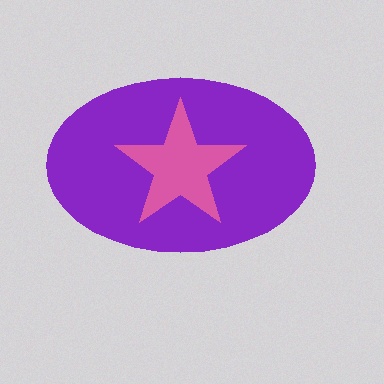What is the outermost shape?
The purple ellipse.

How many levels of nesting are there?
2.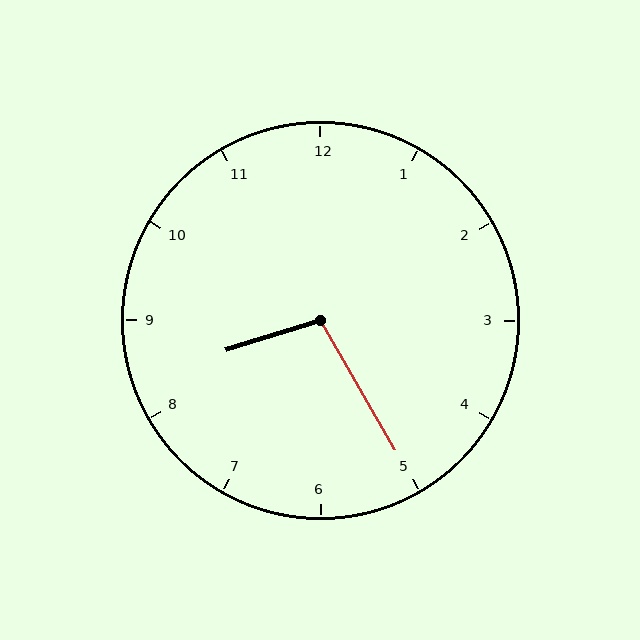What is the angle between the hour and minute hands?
Approximately 102 degrees.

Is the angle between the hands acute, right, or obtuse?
It is obtuse.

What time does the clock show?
8:25.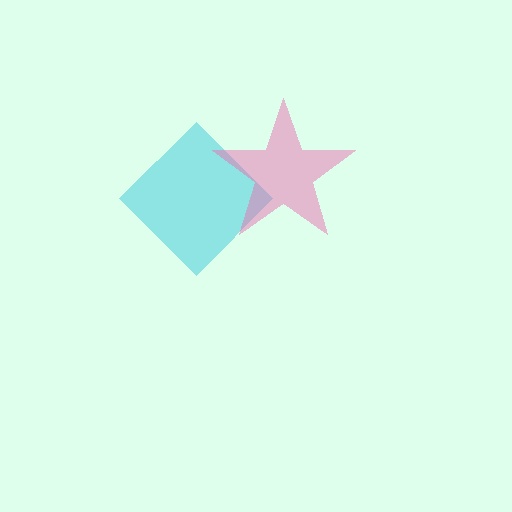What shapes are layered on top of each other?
The layered shapes are: a cyan diamond, a pink star.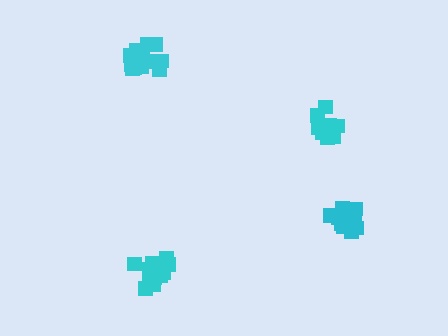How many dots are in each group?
Group 1: 14 dots, Group 2: 14 dots, Group 3: 14 dots, Group 4: 14 dots (56 total).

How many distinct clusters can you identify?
There are 4 distinct clusters.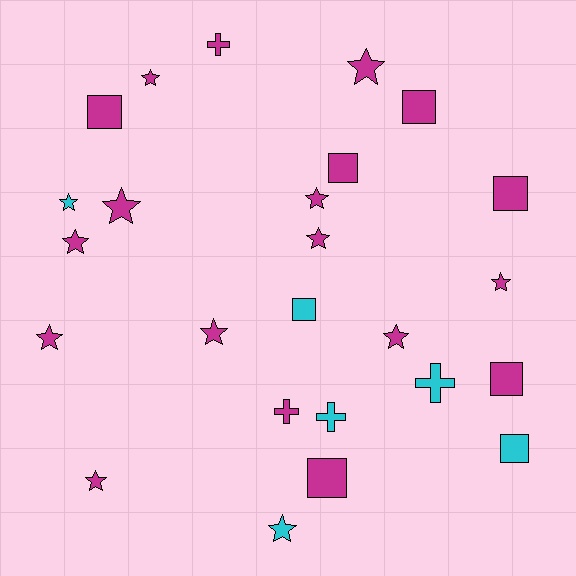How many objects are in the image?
There are 25 objects.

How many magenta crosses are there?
There are 2 magenta crosses.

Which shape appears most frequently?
Star, with 13 objects.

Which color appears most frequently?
Magenta, with 19 objects.